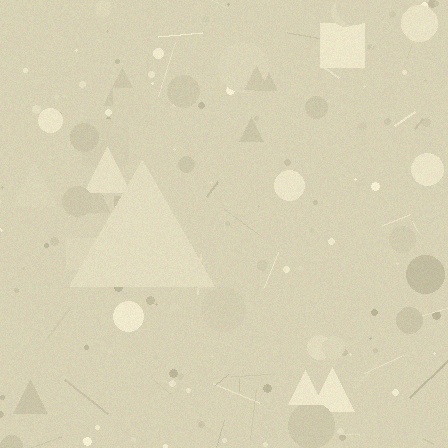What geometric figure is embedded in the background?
A triangle is embedded in the background.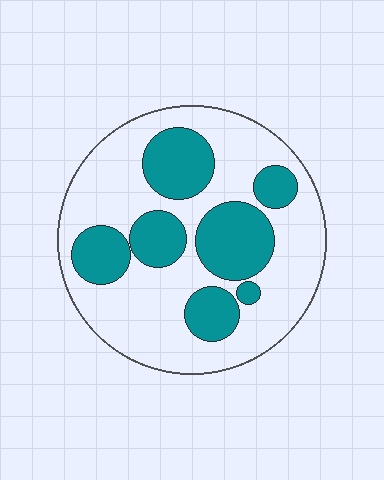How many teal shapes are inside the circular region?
7.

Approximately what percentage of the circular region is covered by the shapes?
Approximately 35%.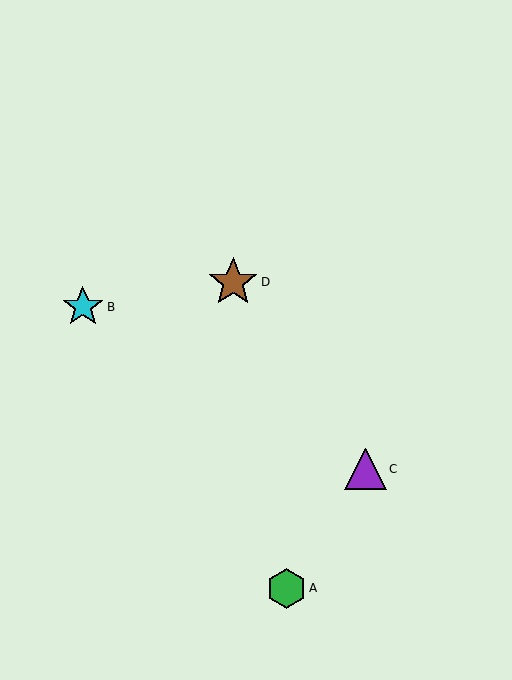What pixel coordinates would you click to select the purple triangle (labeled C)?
Click at (366, 469) to select the purple triangle C.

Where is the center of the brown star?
The center of the brown star is at (233, 282).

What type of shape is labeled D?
Shape D is a brown star.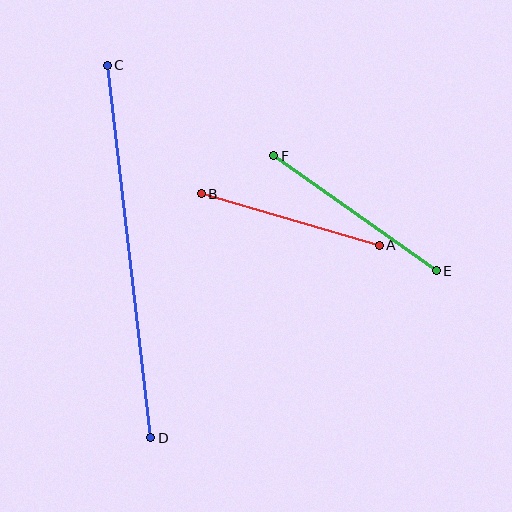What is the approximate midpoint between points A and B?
The midpoint is at approximately (290, 219) pixels.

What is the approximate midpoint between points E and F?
The midpoint is at approximately (355, 213) pixels.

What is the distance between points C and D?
The distance is approximately 375 pixels.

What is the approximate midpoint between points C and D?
The midpoint is at approximately (129, 252) pixels.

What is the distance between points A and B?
The distance is approximately 185 pixels.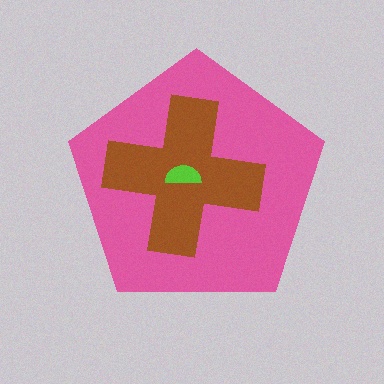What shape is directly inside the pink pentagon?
The brown cross.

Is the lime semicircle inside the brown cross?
Yes.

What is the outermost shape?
The pink pentagon.